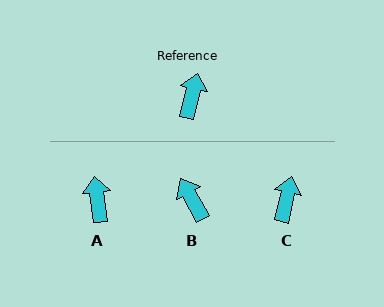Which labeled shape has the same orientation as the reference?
C.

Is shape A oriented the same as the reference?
No, it is off by about 21 degrees.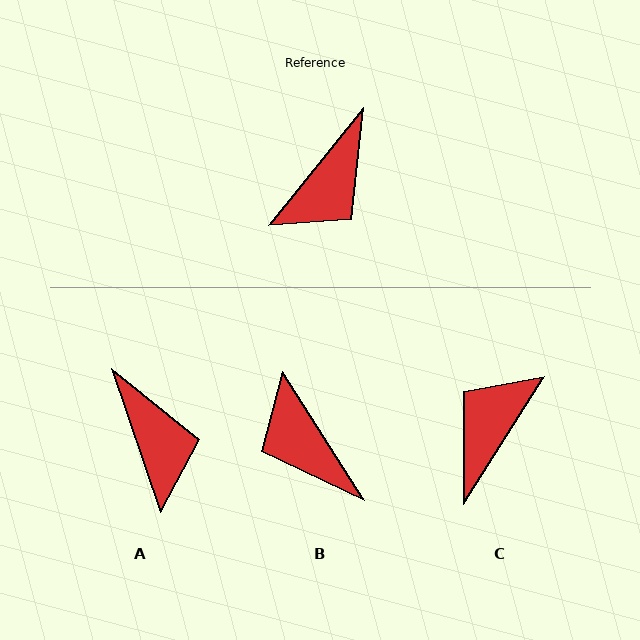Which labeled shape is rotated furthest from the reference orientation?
C, about 174 degrees away.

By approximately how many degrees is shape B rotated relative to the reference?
Approximately 109 degrees clockwise.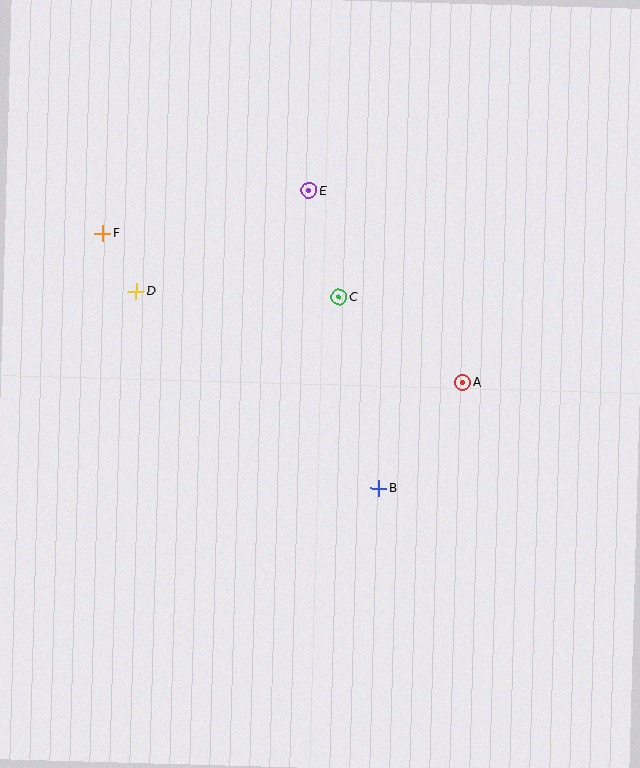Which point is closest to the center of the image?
Point C at (339, 297) is closest to the center.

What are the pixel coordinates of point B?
Point B is at (379, 488).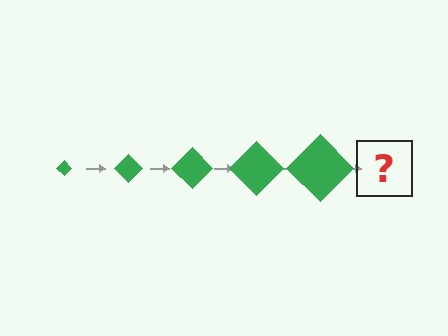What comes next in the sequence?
The next element should be a green diamond, larger than the previous one.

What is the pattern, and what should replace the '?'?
The pattern is that the diamond gets progressively larger each step. The '?' should be a green diamond, larger than the previous one.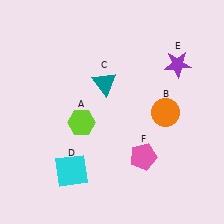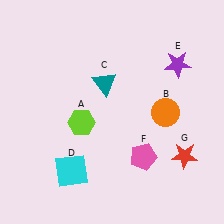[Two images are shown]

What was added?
A red star (G) was added in Image 2.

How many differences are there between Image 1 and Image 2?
There is 1 difference between the two images.